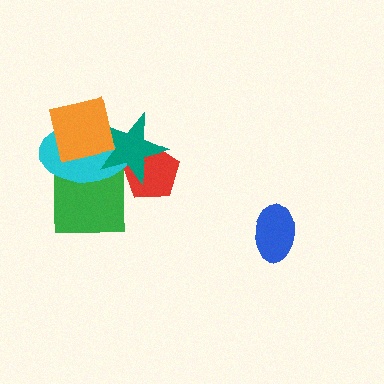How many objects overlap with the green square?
1 object overlaps with the green square.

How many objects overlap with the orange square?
2 objects overlap with the orange square.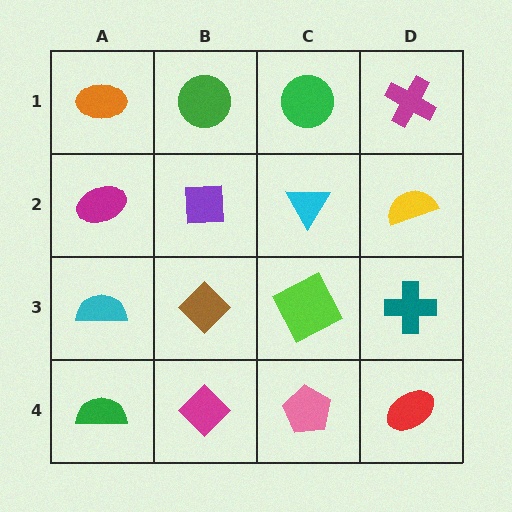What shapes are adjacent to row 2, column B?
A green circle (row 1, column B), a brown diamond (row 3, column B), a magenta ellipse (row 2, column A), a cyan triangle (row 2, column C).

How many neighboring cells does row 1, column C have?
3.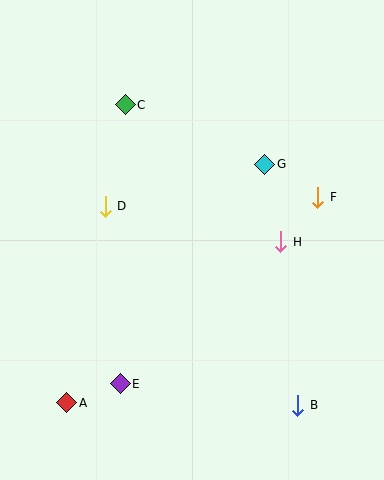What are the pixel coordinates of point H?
Point H is at (281, 242).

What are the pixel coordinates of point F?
Point F is at (318, 197).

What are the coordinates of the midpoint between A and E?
The midpoint between A and E is at (94, 393).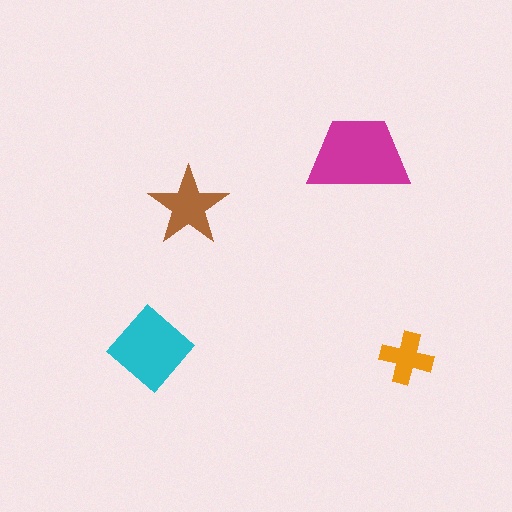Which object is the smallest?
The orange cross.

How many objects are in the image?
There are 4 objects in the image.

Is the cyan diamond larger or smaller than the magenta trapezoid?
Smaller.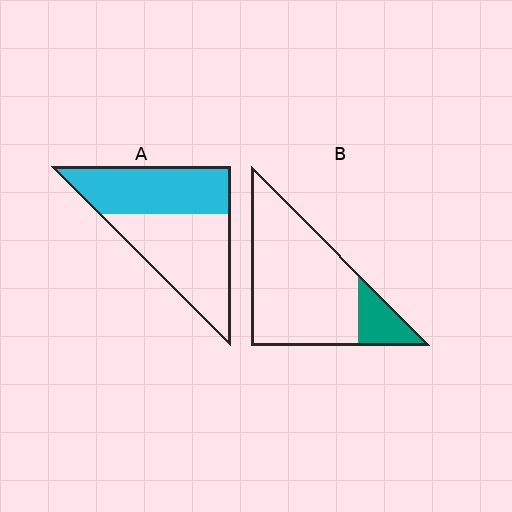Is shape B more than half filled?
No.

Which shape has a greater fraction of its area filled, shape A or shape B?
Shape A.